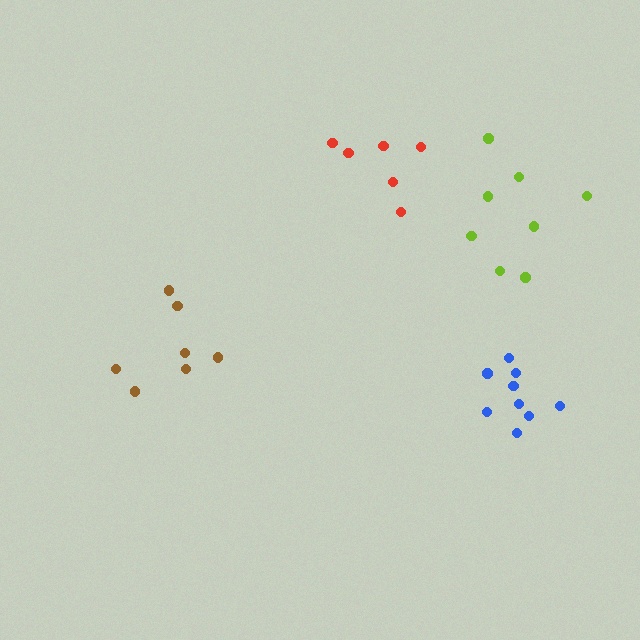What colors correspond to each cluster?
The clusters are colored: lime, brown, blue, red.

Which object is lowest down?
The blue cluster is bottommost.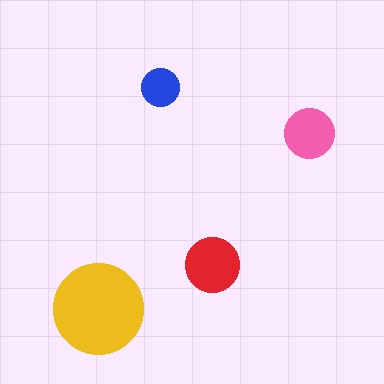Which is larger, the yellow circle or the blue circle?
The yellow one.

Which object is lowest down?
The yellow circle is bottommost.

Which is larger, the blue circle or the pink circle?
The pink one.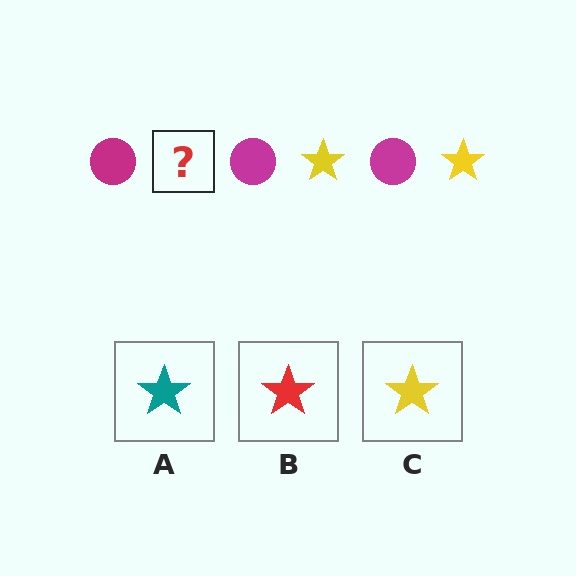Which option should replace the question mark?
Option C.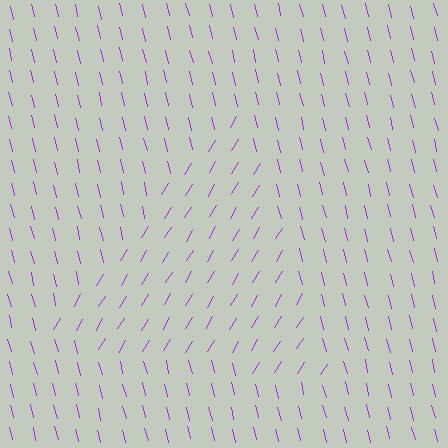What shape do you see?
I see a triangle.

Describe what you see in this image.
The image is filled with small purple line segments. A triangle region in the image has lines oriented differently from the surrounding lines, creating a visible texture boundary.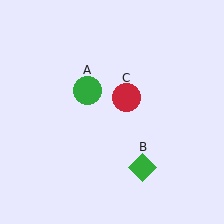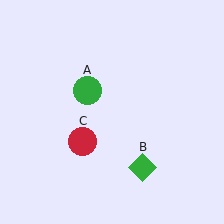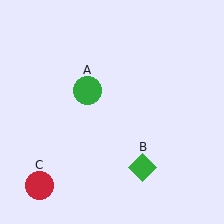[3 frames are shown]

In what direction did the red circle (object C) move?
The red circle (object C) moved down and to the left.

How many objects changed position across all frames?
1 object changed position: red circle (object C).